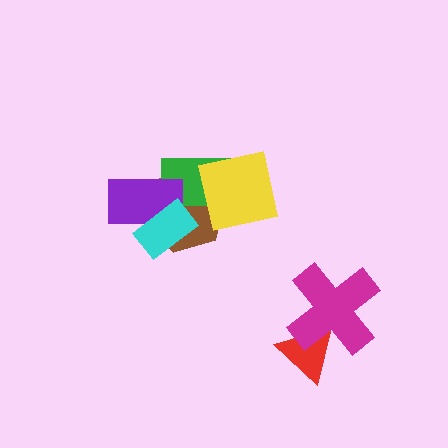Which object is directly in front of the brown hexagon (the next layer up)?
The green rectangle is directly in front of the brown hexagon.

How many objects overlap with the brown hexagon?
4 objects overlap with the brown hexagon.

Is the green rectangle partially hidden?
Yes, it is partially covered by another shape.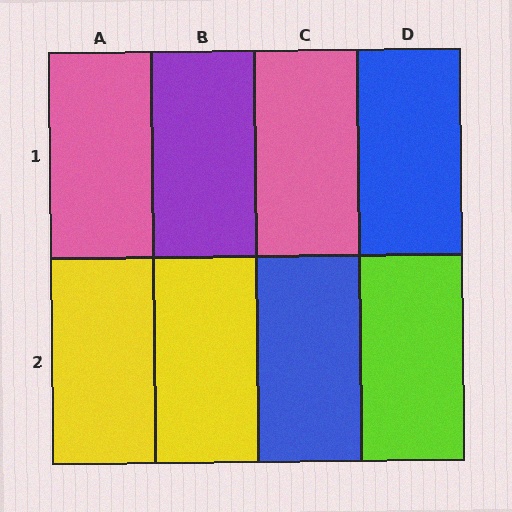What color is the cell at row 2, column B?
Yellow.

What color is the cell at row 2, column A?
Yellow.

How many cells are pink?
2 cells are pink.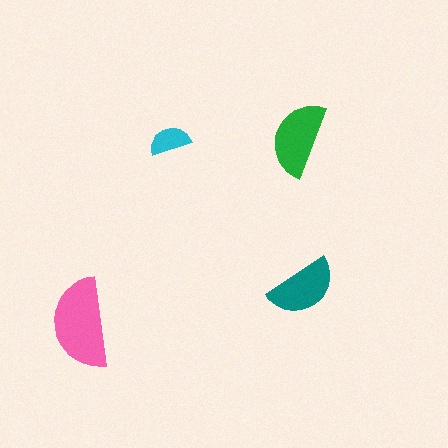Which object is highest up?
The green semicircle is topmost.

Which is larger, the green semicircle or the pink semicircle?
The pink one.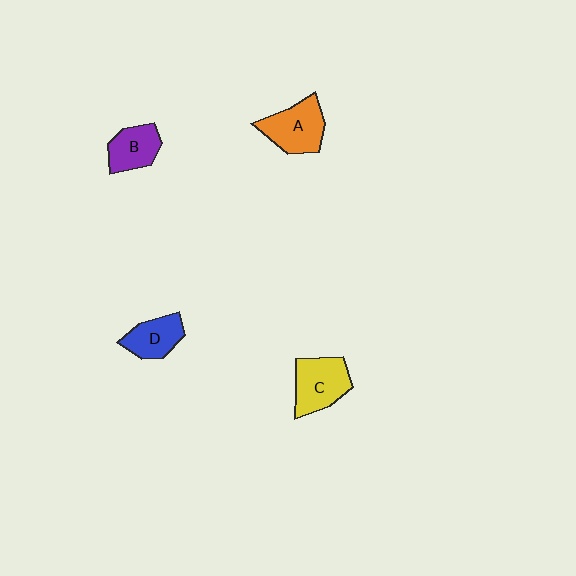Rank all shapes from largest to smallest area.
From largest to smallest: C (yellow), A (orange), D (blue), B (purple).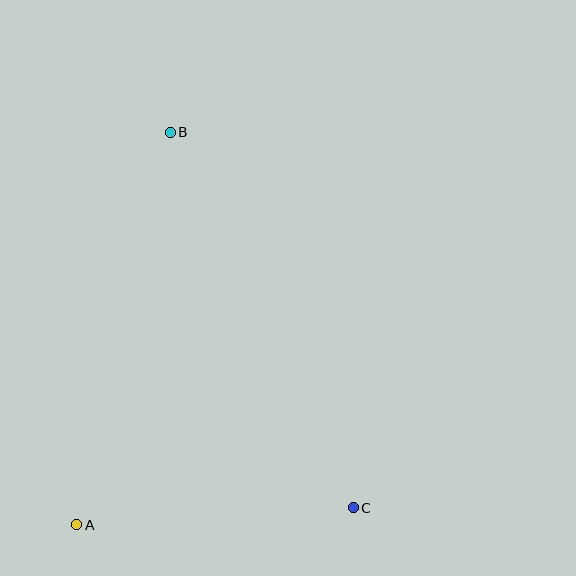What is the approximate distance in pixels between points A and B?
The distance between A and B is approximately 403 pixels.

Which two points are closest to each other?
Points A and C are closest to each other.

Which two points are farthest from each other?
Points B and C are farthest from each other.